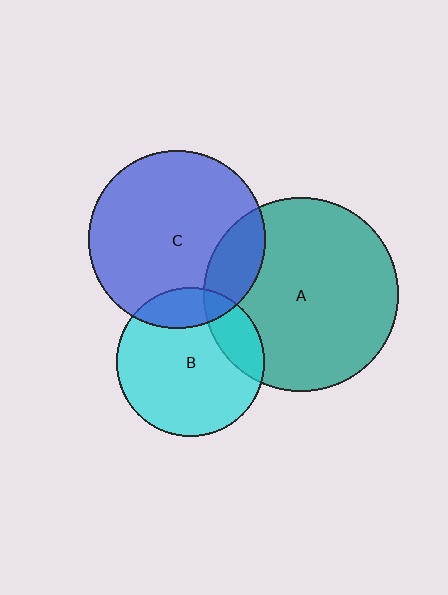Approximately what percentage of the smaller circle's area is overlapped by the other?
Approximately 20%.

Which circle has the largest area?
Circle A (teal).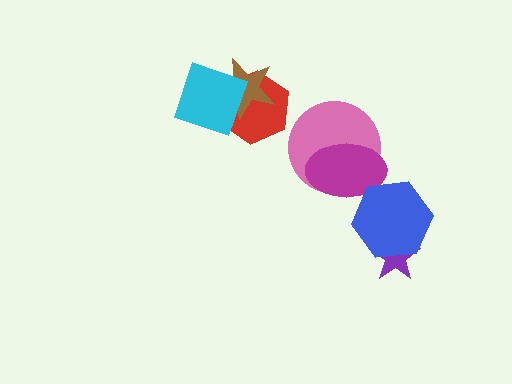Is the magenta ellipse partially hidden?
Yes, it is partially covered by another shape.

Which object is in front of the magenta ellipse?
The blue hexagon is in front of the magenta ellipse.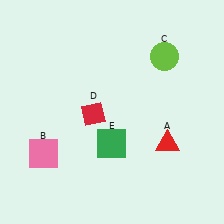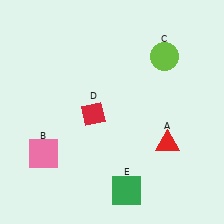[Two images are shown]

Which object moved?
The green square (E) moved down.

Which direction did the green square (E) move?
The green square (E) moved down.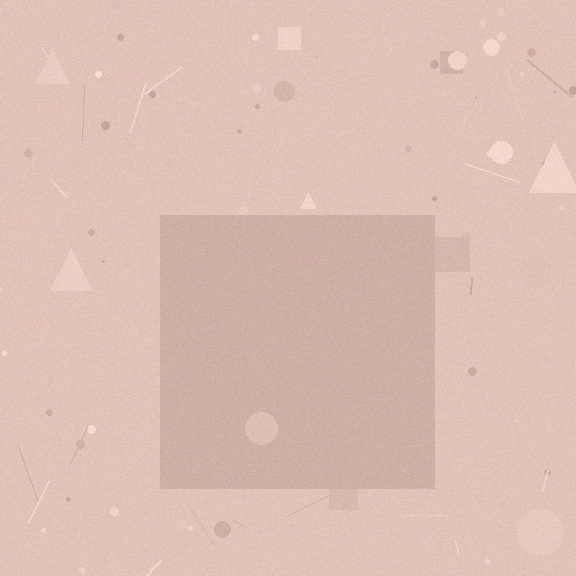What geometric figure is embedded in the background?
A square is embedded in the background.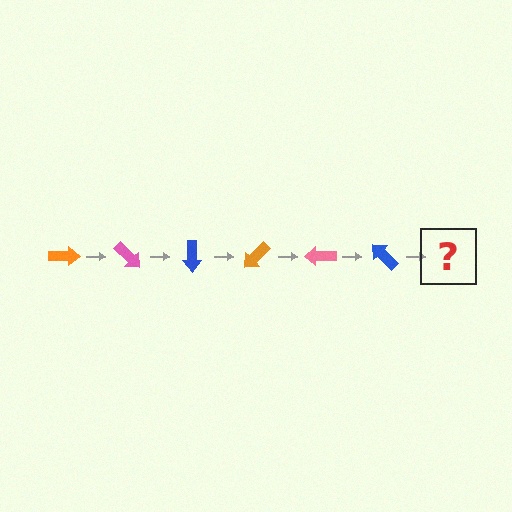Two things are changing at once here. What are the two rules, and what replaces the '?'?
The two rules are that it rotates 45 degrees each step and the color cycles through orange, pink, and blue. The '?' should be an orange arrow, rotated 270 degrees from the start.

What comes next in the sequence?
The next element should be an orange arrow, rotated 270 degrees from the start.